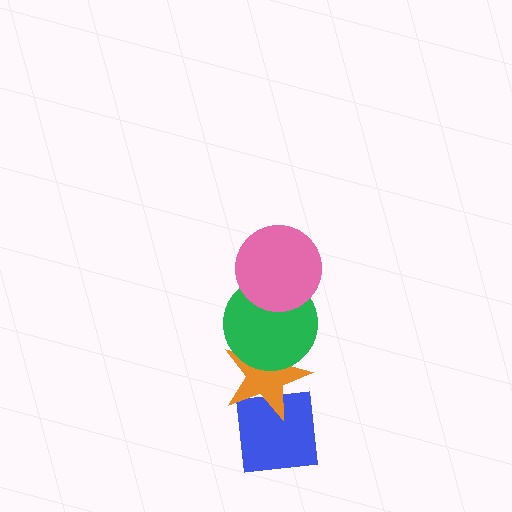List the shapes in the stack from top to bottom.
From top to bottom: the pink circle, the green circle, the orange star, the blue square.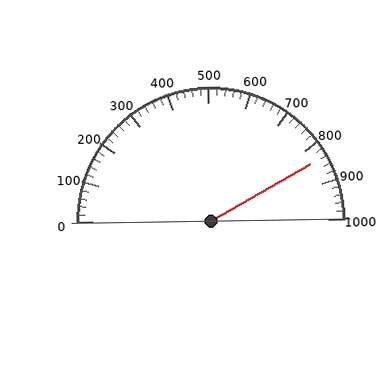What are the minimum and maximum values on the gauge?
The gauge ranges from 0 to 1000.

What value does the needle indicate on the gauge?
The needle indicates approximately 840.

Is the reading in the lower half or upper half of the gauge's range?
The reading is in the upper half of the range (0 to 1000).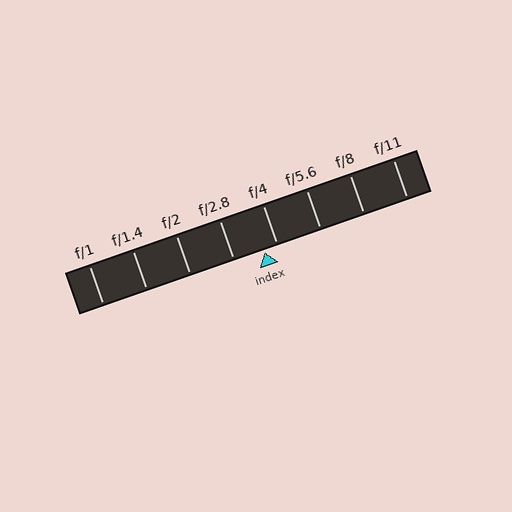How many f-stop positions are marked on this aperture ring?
There are 8 f-stop positions marked.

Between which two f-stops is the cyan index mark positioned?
The index mark is between f/2.8 and f/4.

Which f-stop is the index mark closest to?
The index mark is closest to f/4.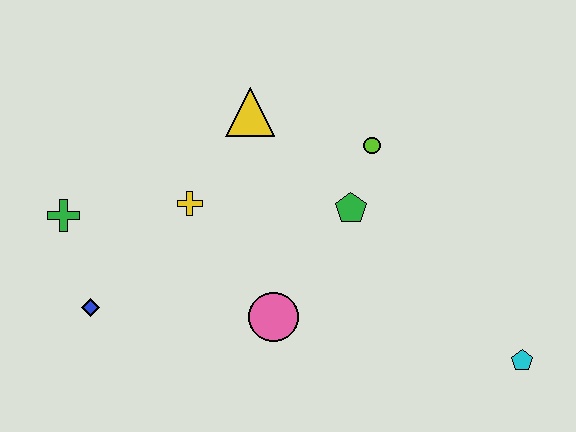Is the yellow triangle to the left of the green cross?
No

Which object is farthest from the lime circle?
The blue diamond is farthest from the lime circle.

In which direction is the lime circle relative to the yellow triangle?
The lime circle is to the right of the yellow triangle.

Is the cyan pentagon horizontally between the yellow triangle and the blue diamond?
No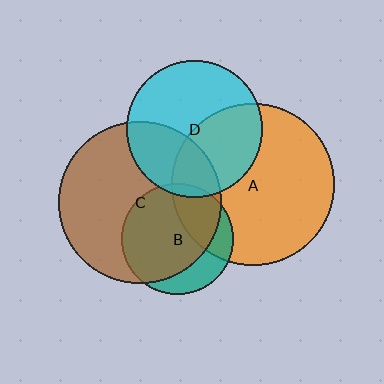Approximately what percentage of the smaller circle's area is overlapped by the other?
Approximately 20%.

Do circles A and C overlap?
Yes.